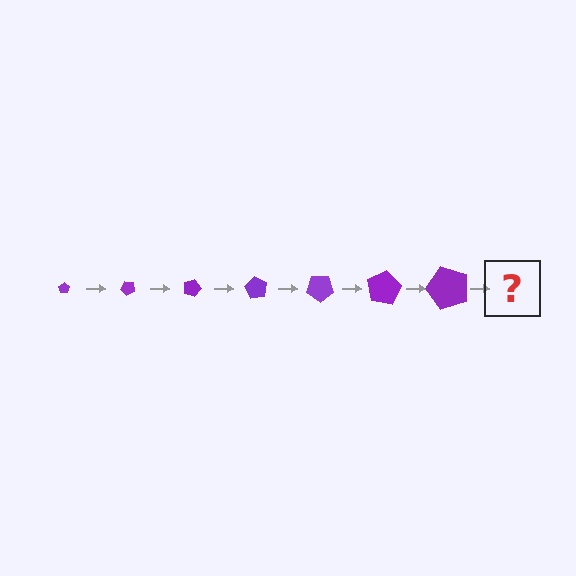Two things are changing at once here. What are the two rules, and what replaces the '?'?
The two rules are that the pentagon grows larger each step and it rotates 45 degrees each step. The '?' should be a pentagon, larger than the previous one and rotated 315 degrees from the start.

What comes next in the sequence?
The next element should be a pentagon, larger than the previous one and rotated 315 degrees from the start.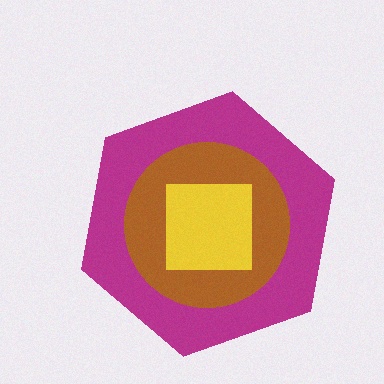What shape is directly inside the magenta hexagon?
The brown circle.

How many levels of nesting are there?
3.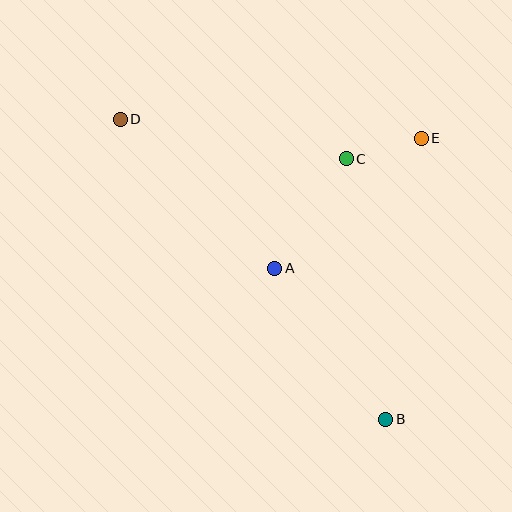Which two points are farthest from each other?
Points B and D are farthest from each other.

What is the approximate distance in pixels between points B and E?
The distance between B and E is approximately 283 pixels.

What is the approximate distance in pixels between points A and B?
The distance between A and B is approximately 187 pixels.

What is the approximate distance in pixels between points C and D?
The distance between C and D is approximately 230 pixels.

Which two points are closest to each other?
Points C and E are closest to each other.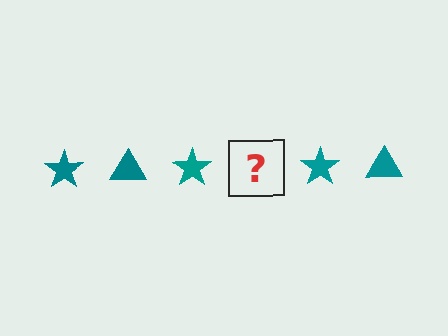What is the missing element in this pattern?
The missing element is a teal triangle.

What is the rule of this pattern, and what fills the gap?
The rule is that the pattern cycles through star, triangle shapes in teal. The gap should be filled with a teal triangle.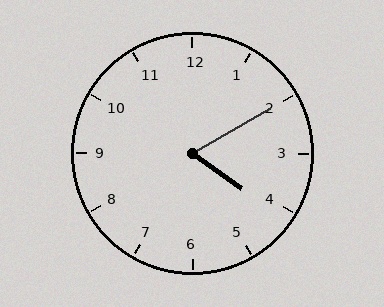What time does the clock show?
4:10.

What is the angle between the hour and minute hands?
Approximately 65 degrees.